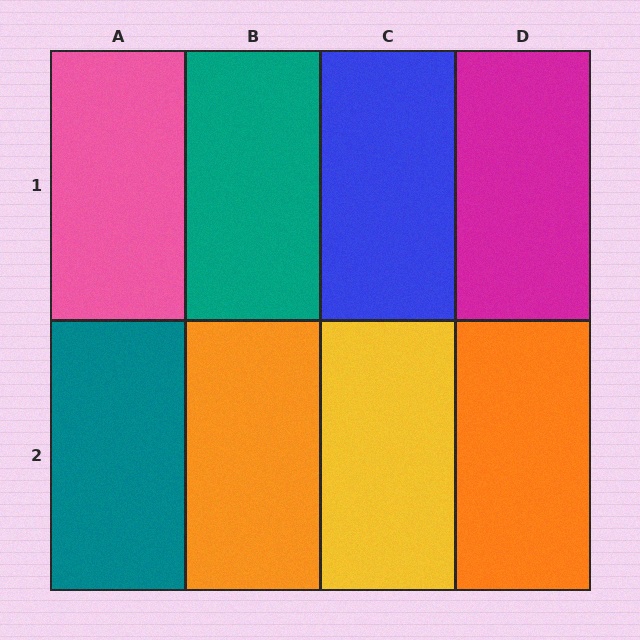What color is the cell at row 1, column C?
Blue.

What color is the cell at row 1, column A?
Pink.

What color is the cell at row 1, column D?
Magenta.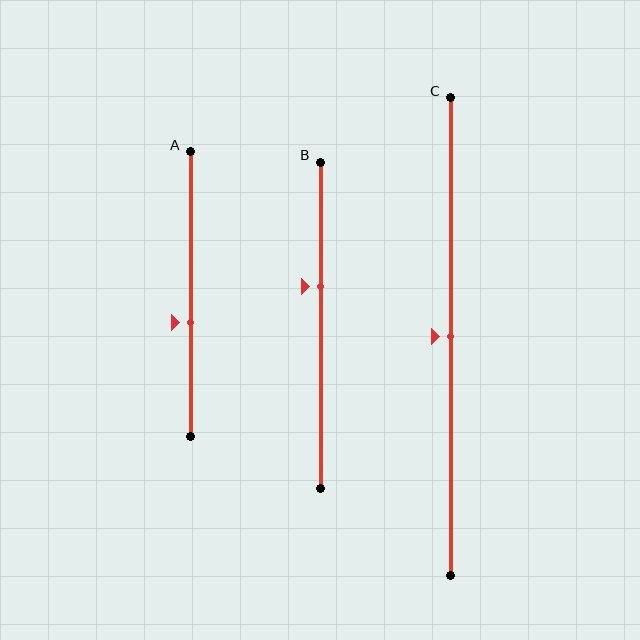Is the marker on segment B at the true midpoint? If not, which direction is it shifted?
No, the marker on segment B is shifted upward by about 12% of the segment length.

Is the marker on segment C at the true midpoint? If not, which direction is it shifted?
Yes, the marker on segment C is at the true midpoint.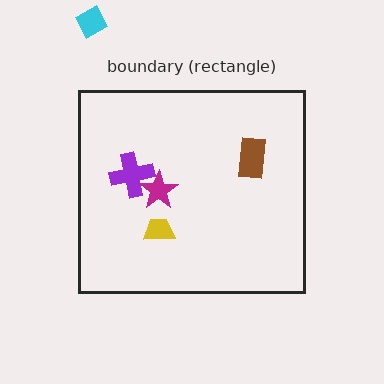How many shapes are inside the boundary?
4 inside, 1 outside.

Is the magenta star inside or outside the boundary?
Inside.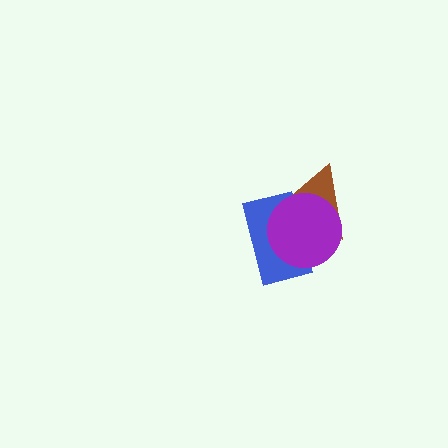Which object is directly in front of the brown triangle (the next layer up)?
The blue rectangle is directly in front of the brown triangle.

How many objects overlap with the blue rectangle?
2 objects overlap with the blue rectangle.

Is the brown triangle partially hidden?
Yes, it is partially covered by another shape.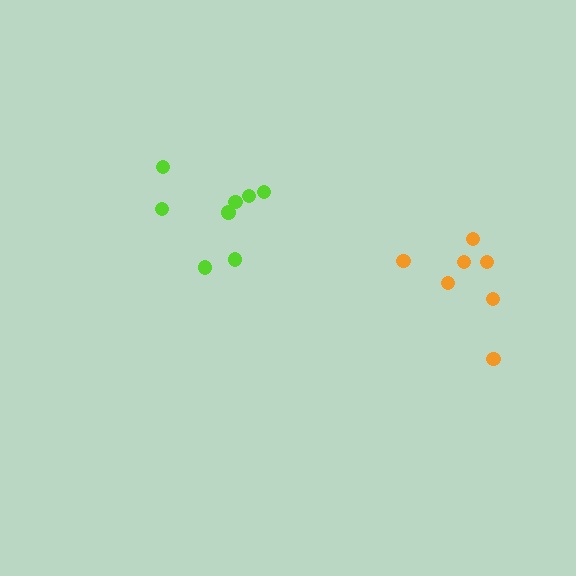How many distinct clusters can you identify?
There are 2 distinct clusters.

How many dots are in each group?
Group 1: 8 dots, Group 2: 7 dots (15 total).